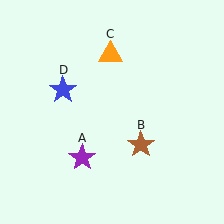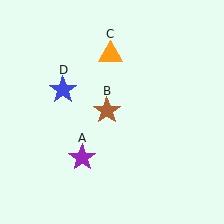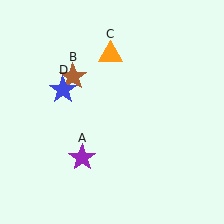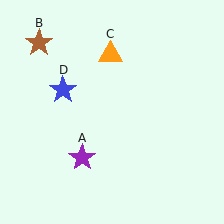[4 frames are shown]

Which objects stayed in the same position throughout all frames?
Purple star (object A) and orange triangle (object C) and blue star (object D) remained stationary.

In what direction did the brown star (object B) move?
The brown star (object B) moved up and to the left.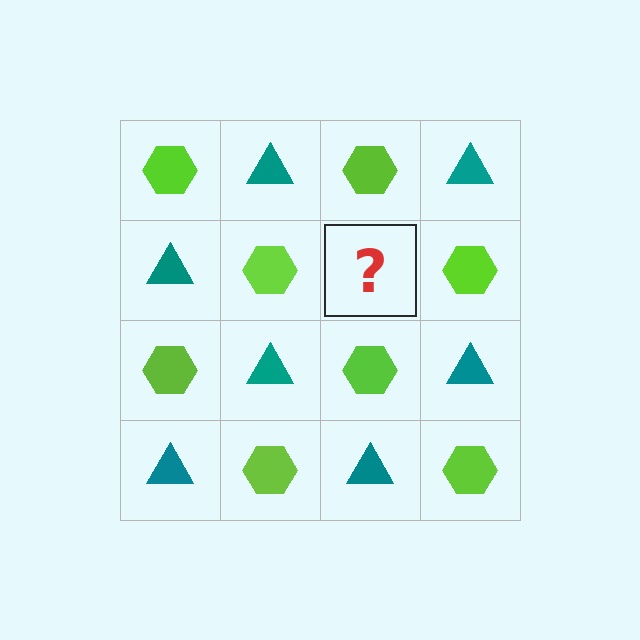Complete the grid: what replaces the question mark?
The question mark should be replaced with a teal triangle.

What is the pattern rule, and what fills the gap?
The rule is that it alternates lime hexagon and teal triangle in a checkerboard pattern. The gap should be filled with a teal triangle.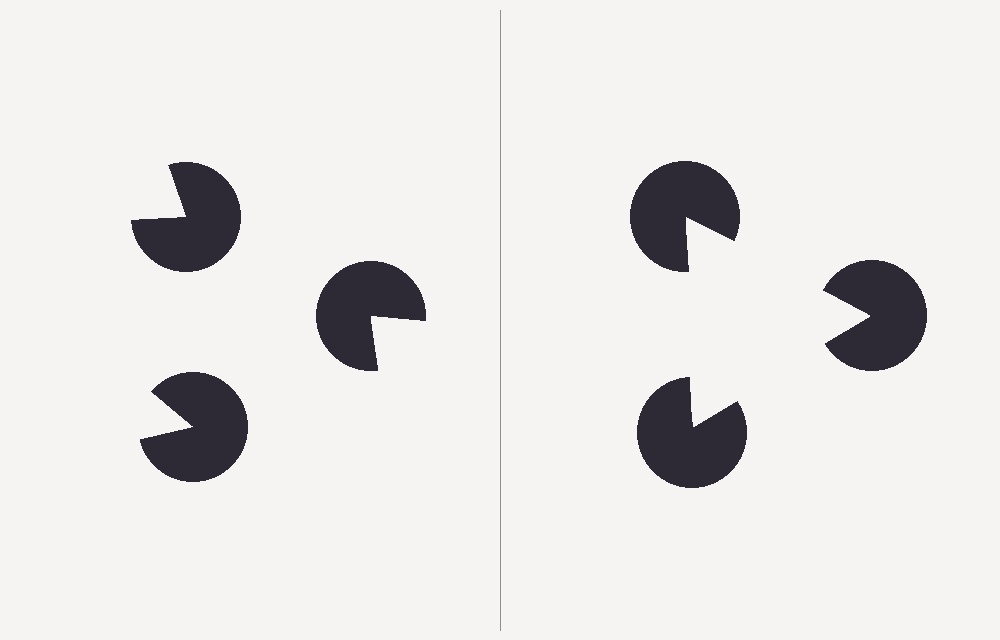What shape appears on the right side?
An illusory triangle.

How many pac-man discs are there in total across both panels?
6 — 3 on each side.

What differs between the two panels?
The pac-man discs are positioned identically on both sides; only the wedge orientations differ. On the right they align to a triangle; on the left they are misaligned.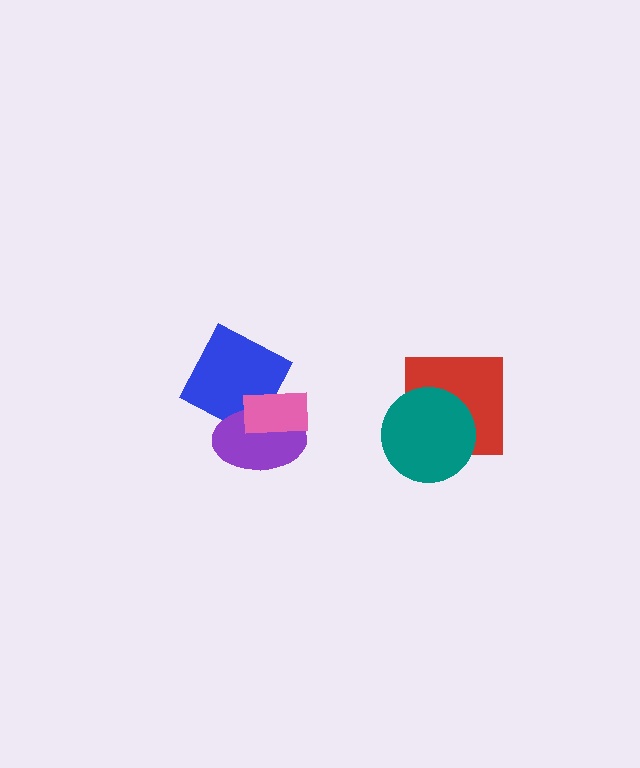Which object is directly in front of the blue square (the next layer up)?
The purple ellipse is directly in front of the blue square.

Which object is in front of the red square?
The teal circle is in front of the red square.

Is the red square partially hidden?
Yes, it is partially covered by another shape.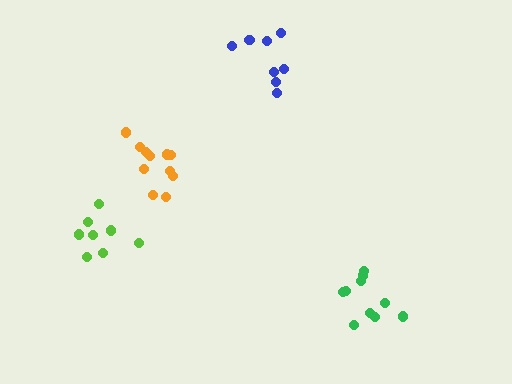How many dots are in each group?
Group 1: 11 dots, Group 2: 10 dots, Group 3: 8 dots, Group 4: 8 dots (37 total).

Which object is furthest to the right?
The green cluster is rightmost.